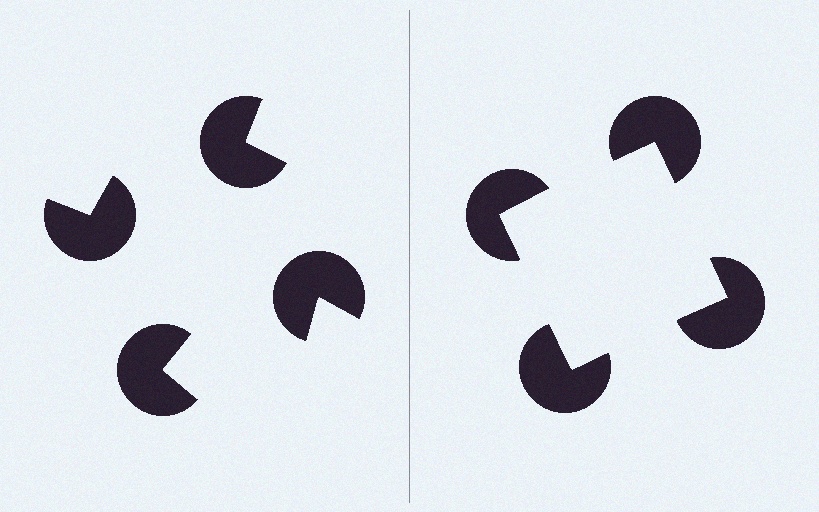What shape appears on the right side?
An illusory square.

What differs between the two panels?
The pac-man discs are positioned identically on both sides; only the wedge orientations differ. On the right they align to a square; on the left they are misaligned.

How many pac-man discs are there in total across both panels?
8 — 4 on each side.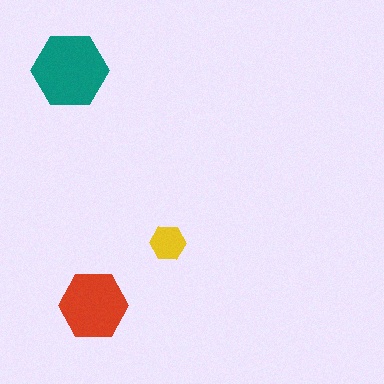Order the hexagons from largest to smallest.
the teal one, the red one, the yellow one.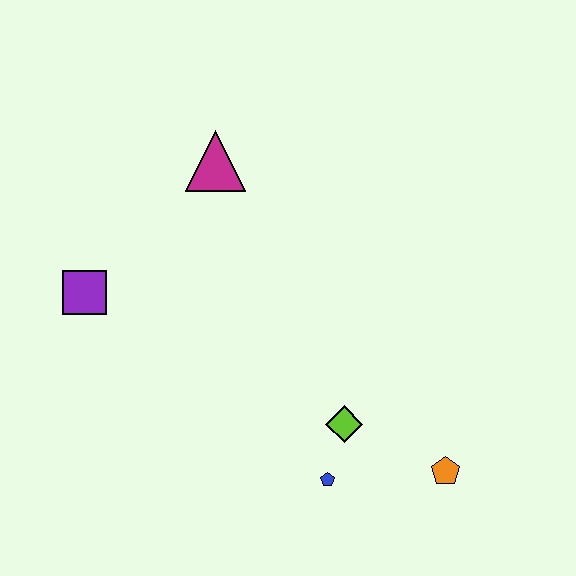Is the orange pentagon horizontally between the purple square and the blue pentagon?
No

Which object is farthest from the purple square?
The orange pentagon is farthest from the purple square.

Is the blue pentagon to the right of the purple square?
Yes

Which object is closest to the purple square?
The magenta triangle is closest to the purple square.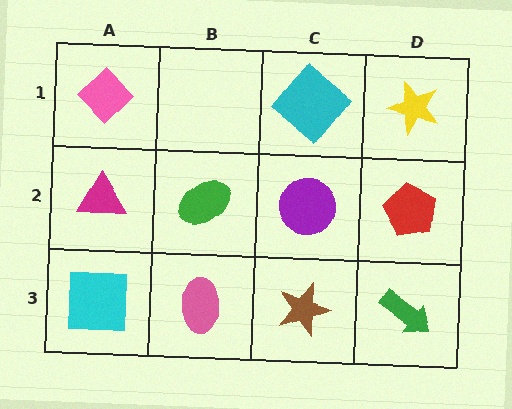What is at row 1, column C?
A cyan diamond.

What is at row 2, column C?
A purple circle.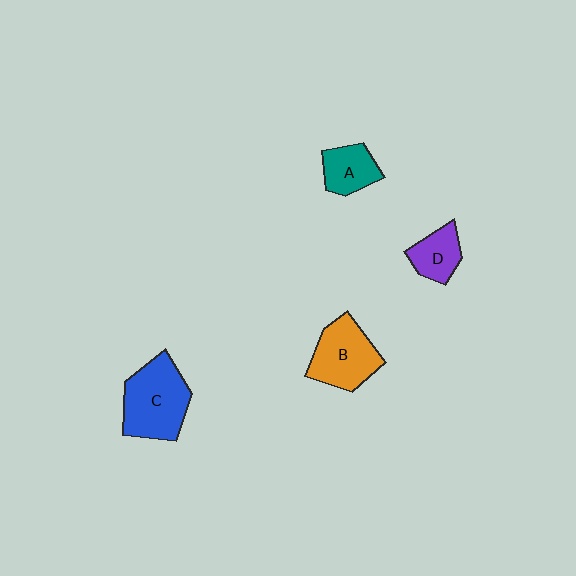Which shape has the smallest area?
Shape D (purple).